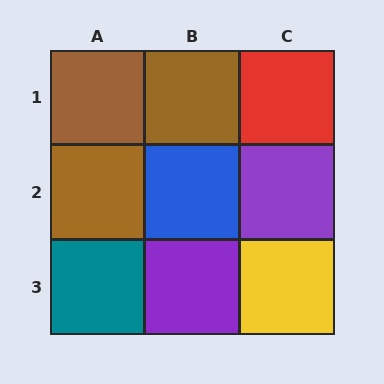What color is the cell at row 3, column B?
Purple.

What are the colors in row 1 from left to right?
Brown, brown, red.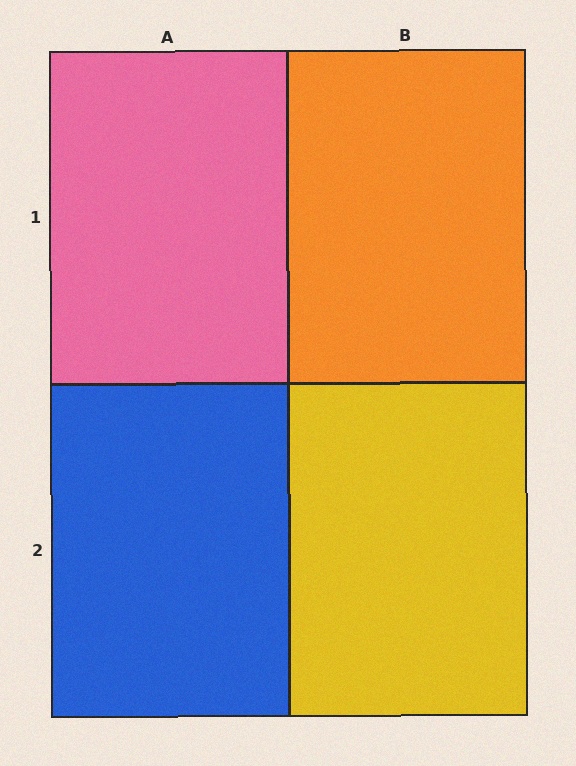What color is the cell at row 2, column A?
Blue.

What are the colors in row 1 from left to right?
Pink, orange.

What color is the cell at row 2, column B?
Yellow.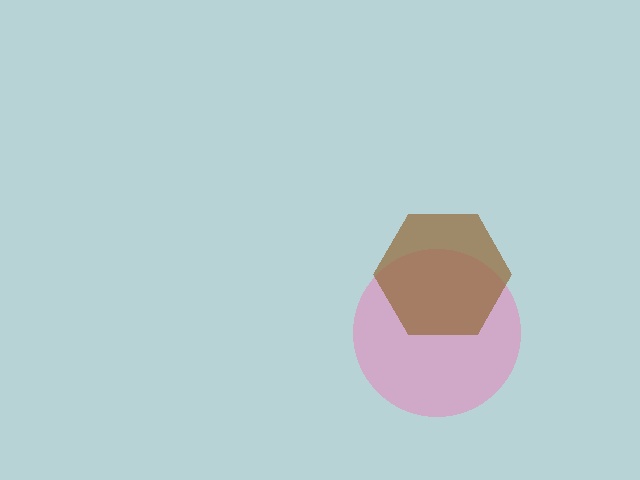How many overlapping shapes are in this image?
There are 2 overlapping shapes in the image.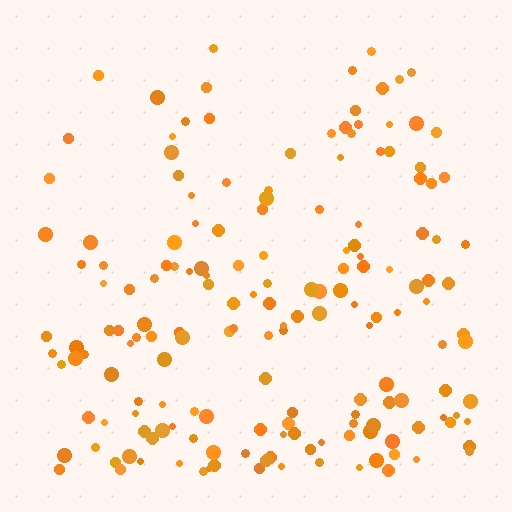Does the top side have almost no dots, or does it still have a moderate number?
Still a moderate number, just noticeably fewer than the bottom.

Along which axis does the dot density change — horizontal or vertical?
Vertical.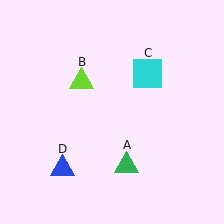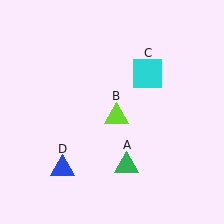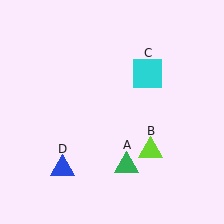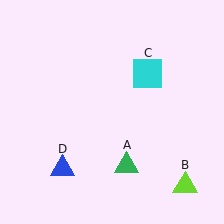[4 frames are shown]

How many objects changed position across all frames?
1 object changed position: lime triangle (object B).